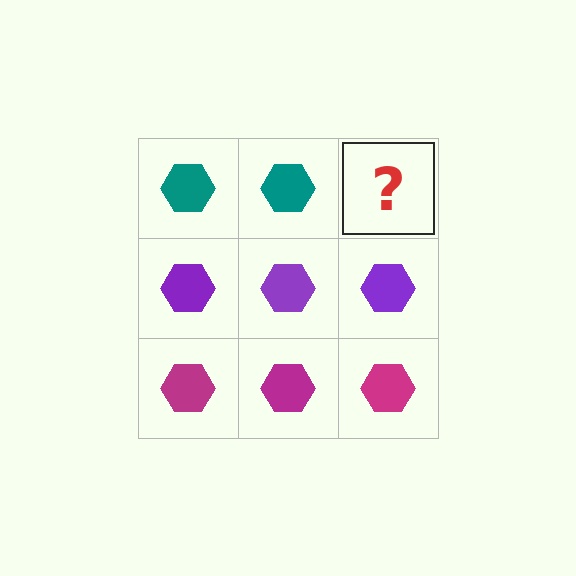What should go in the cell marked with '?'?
The missing cell should contain a teal hexagon.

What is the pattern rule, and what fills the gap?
The rule is that each row has a consistent color. The gap should be filled with a teal hexagon.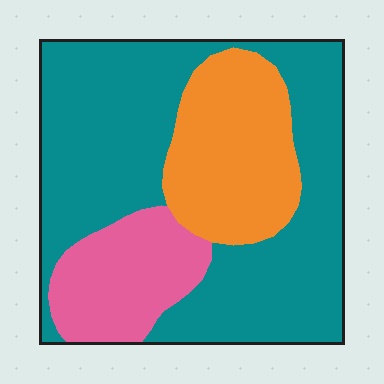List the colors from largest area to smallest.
From largest to smallest: teal, orange, pink.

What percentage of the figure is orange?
Orange takes up about one quarter (1/4) of the figure.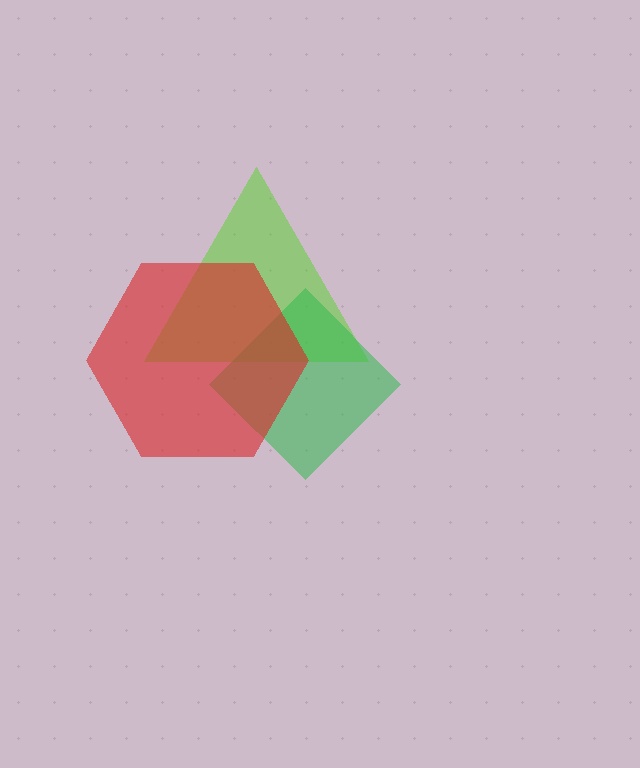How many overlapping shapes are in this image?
There are 3 overlapping shapes in the image.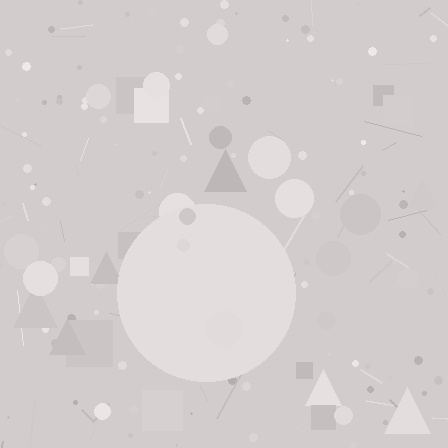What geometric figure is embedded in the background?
A circle is embedded in the background.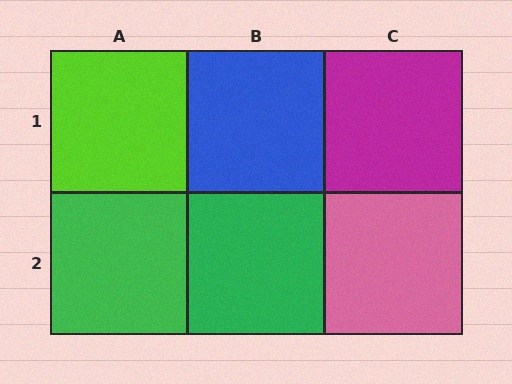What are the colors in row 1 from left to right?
Lime, blue, magenta.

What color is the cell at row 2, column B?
Green.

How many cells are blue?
1 cell is blue.